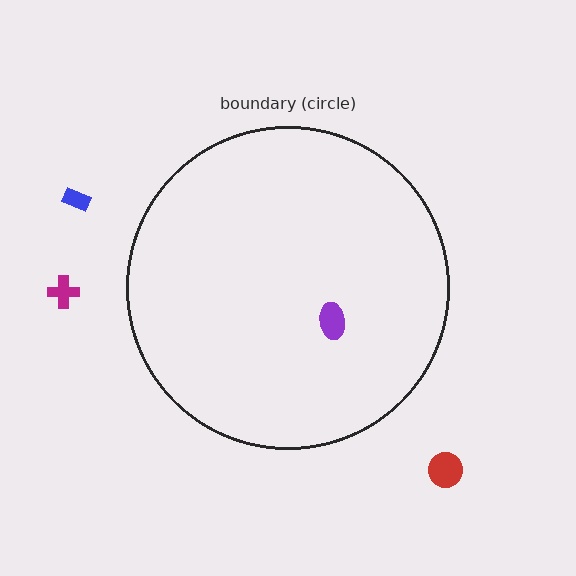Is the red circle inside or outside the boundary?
Outside.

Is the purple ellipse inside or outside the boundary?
Inside.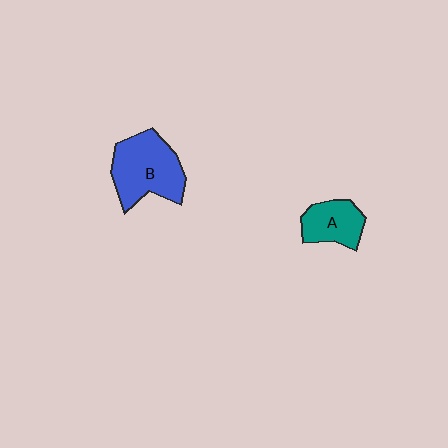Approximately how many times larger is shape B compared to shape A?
Approximately 1.7 times.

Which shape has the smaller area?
Shape A (teal).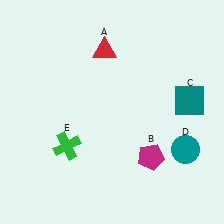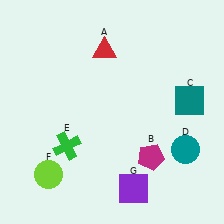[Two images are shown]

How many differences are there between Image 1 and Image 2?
There are 2 differences between the two images.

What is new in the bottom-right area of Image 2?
A purple square (G) was added in the bottom-right area of Image 2.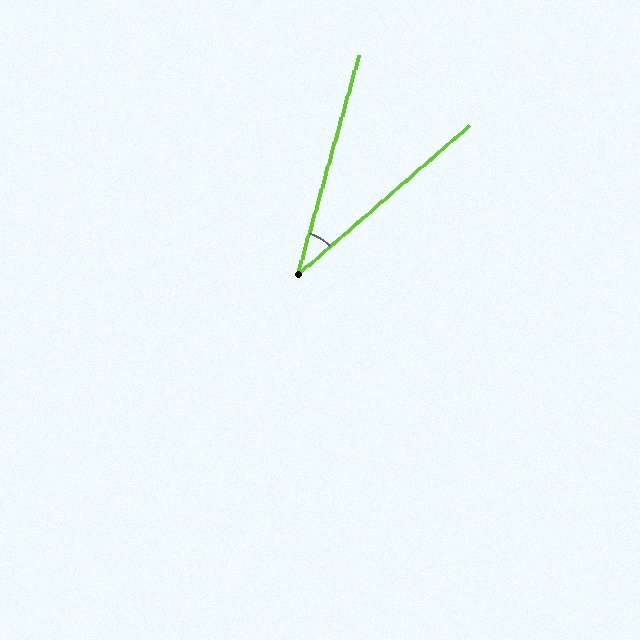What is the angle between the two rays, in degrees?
Approximately 33 degrees.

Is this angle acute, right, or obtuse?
It is acute.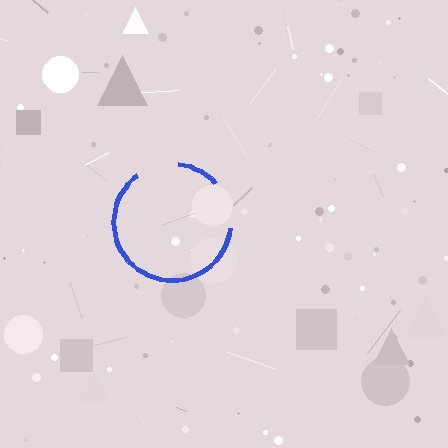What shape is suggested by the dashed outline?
The dashed outline suggests a circle.